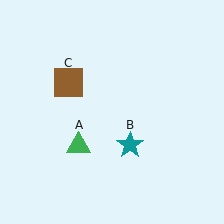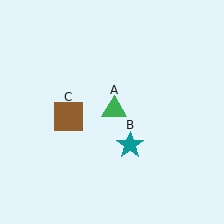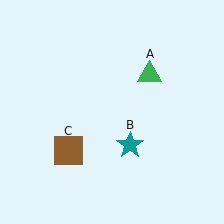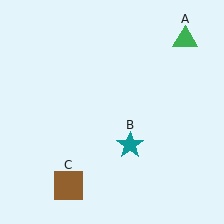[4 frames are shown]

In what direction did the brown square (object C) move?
The brown square (object C) moved down.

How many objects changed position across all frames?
2 objects changed position: green triangle (object A), brown square (object C).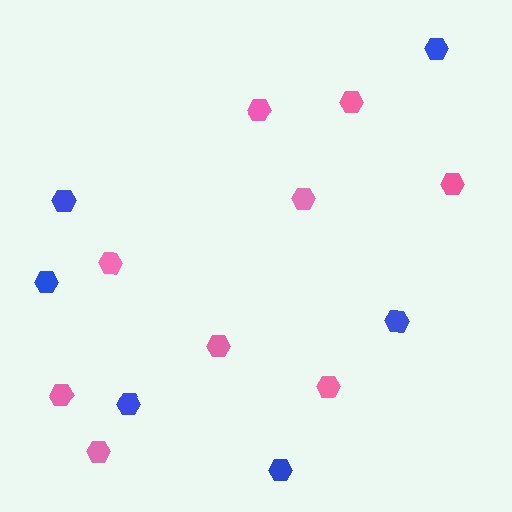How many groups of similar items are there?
There are 2 groups: one group of pink hexagons (9) and one group of blue hexagons (6).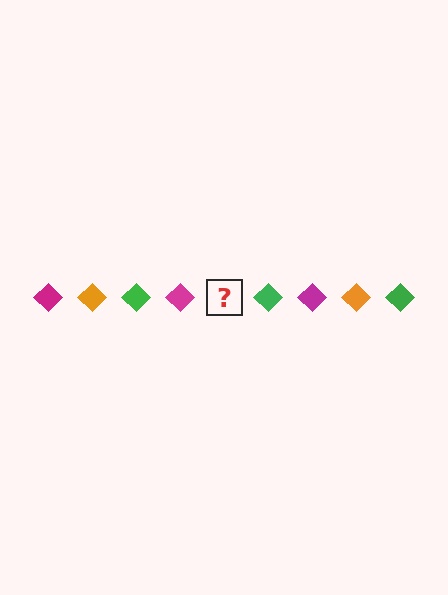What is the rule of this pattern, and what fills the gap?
The rule is that the pattern cycles through magenta, orange, green diamonds. The gap should be filled with an orange diamond.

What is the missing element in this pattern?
The missing element is an orange diamond.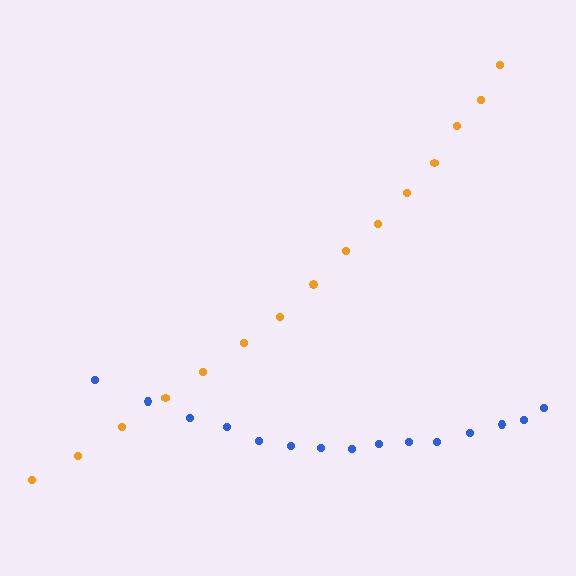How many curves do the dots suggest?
There are 2 distinct paths.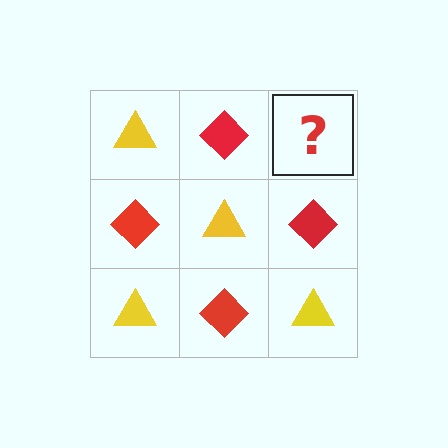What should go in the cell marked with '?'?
The missing cell should contain a yellow triangle.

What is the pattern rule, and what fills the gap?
The rule is that it alternates yellow triangle and red diamond in a checkerboard pattern. The gap should be filled with a yellow triangle.